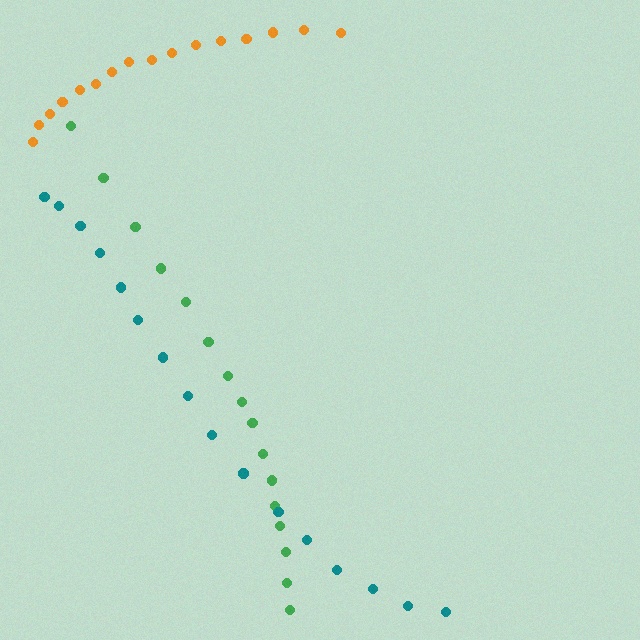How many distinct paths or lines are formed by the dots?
There are 3 distinct paths.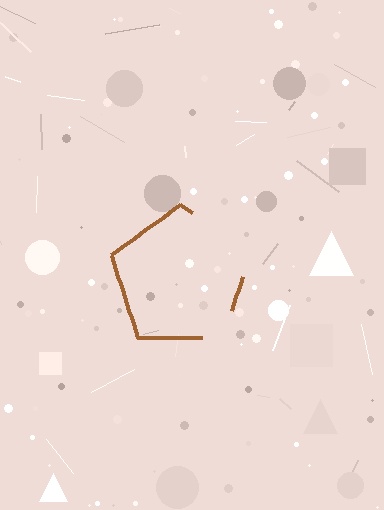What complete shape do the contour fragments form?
The contour fragments form a pentagon.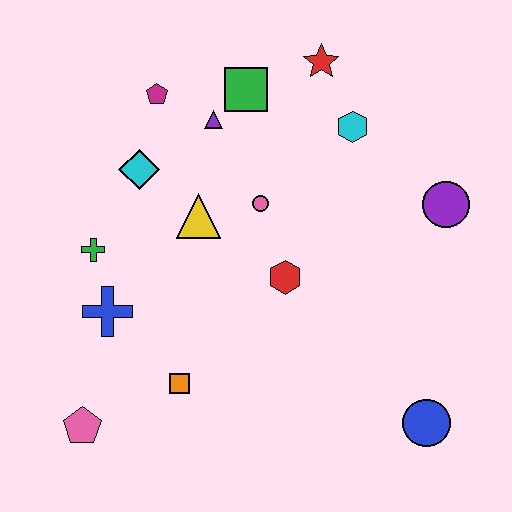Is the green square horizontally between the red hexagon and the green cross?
Yes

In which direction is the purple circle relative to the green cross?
The purple circle is to the right of the green cross.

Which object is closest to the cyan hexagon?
The red star is closest to the cyan hexagon.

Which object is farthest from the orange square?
The red star is farthest from the orange square.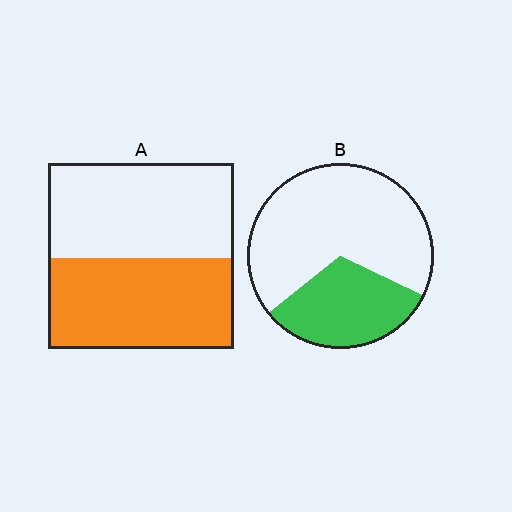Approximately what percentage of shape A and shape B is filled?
A is approximately 50% and B is approximately 30%.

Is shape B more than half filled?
No.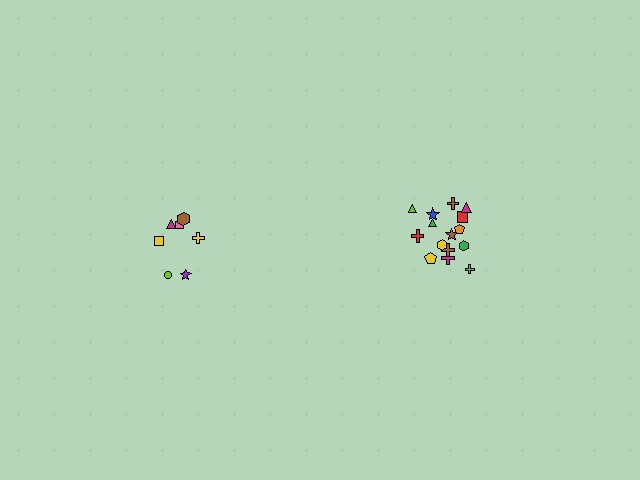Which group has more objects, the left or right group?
The right group.